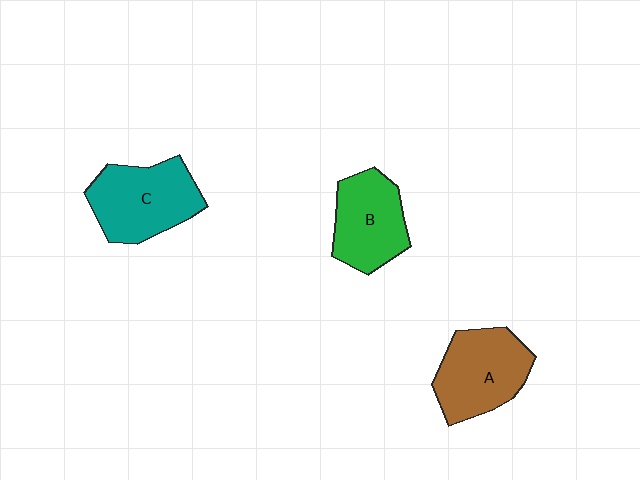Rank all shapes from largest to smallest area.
From largest to smallest: C (teal), A (brown), B (green).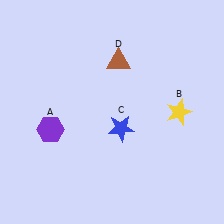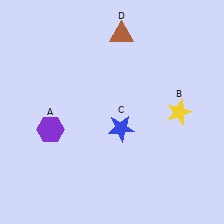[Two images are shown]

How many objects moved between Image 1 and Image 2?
1 object moved between the two images.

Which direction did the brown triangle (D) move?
The brown triangle (D) moved up.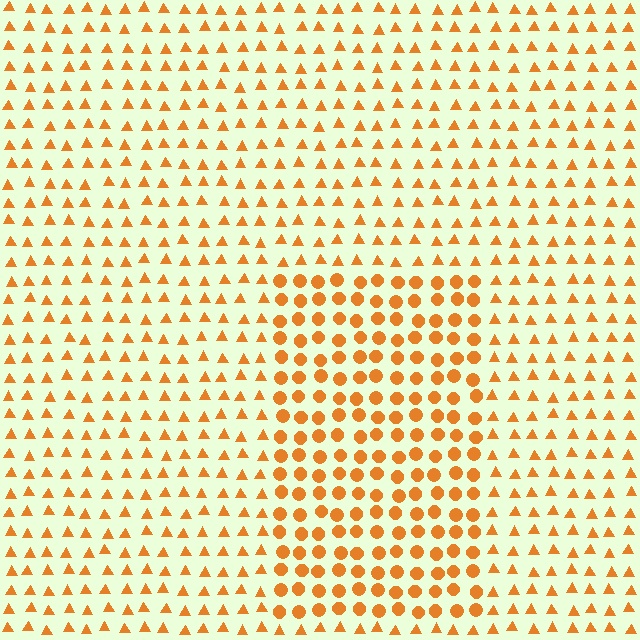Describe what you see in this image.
The image is filled with small orange elements arranged in a uniform grid. A rectangle-shaped region contains circles, while the surrounding area contains triangles. The boundary is defined purely by the change in element shape.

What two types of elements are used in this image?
The image uses circles inside the rectangle region and triangles outside it.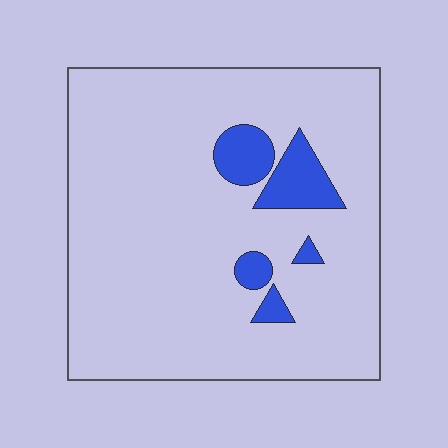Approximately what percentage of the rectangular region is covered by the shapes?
Approximately 10%.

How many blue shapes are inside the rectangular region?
5.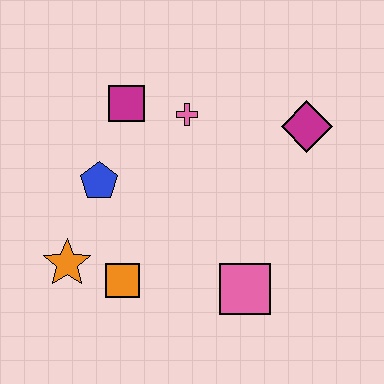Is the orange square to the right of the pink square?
No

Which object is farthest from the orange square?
The magenta diamond is farthest from the orange square.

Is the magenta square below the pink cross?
No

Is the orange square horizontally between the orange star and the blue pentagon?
No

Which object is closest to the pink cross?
The magenta square is closest to the pink cross.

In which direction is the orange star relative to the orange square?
The orange star is to the left of the orange square.